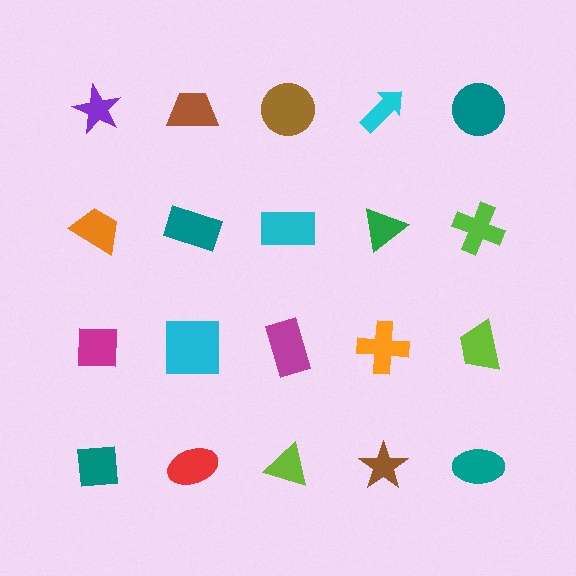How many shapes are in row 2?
5 shapes.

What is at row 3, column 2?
A cyan square.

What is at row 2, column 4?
A green triangle.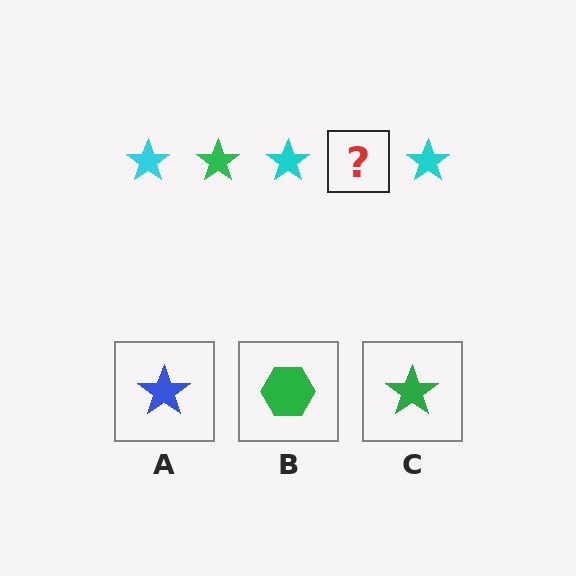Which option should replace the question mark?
Option C.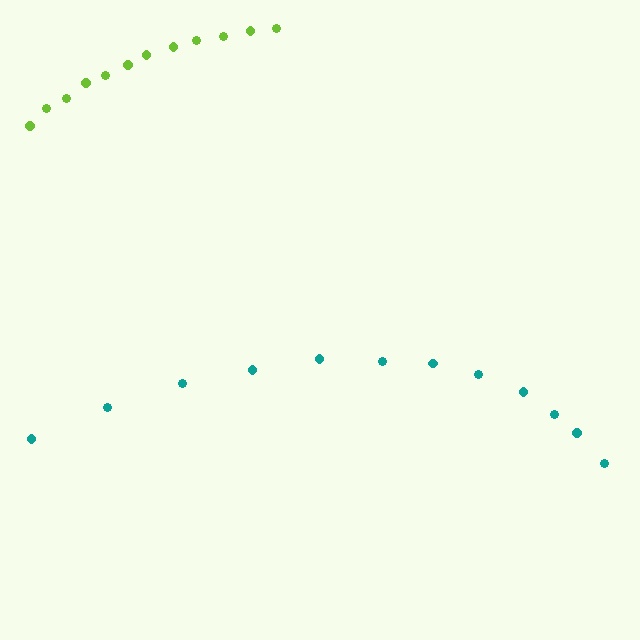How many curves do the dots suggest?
There are 2 distinct paths.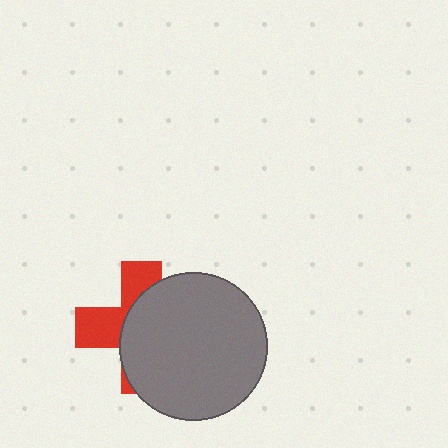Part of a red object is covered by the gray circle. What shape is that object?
It is a cross.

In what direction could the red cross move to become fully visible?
The red cross could move left. That would shift it out from behind the gray circle entirely.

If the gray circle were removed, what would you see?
You would see the complete red cross.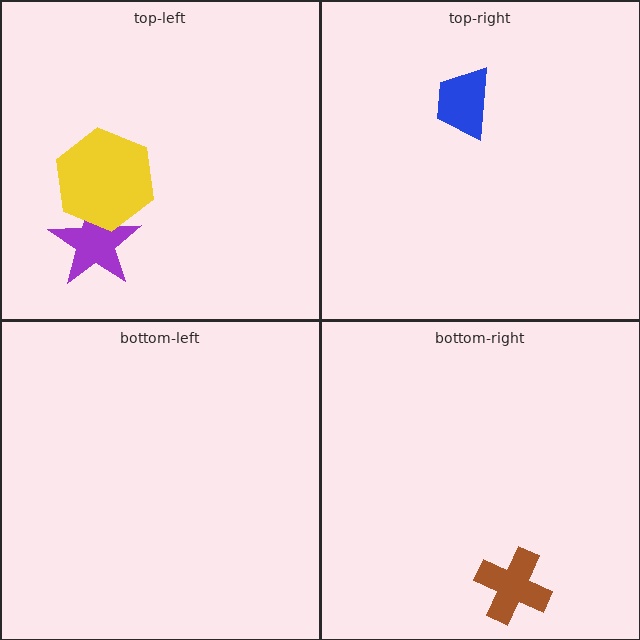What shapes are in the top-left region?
The purple star, the yellow hexagon.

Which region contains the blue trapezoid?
The top-right region.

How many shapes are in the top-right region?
1.